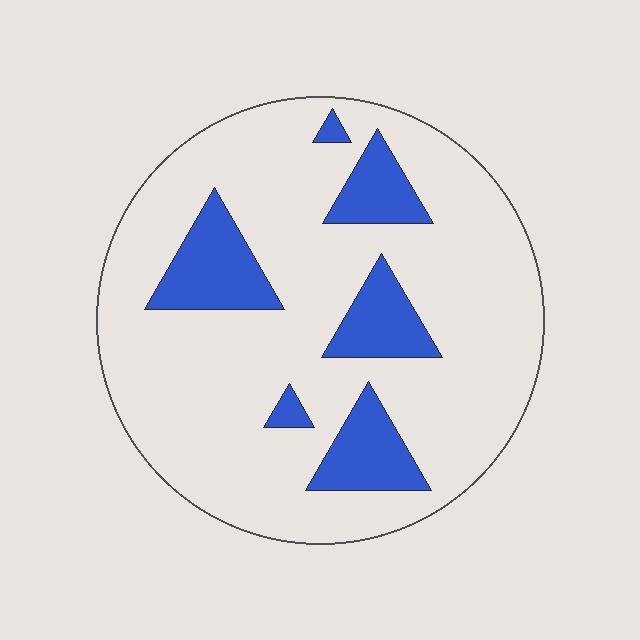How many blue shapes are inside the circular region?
6.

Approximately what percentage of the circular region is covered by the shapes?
Approximately 20%.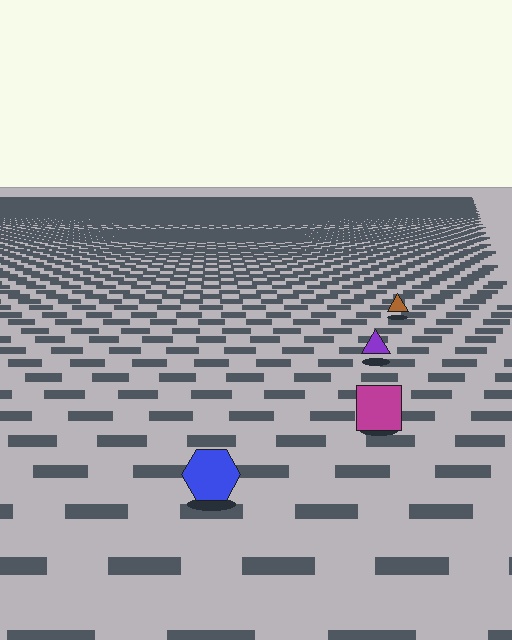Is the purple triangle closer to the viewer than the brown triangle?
Yes. The purple triangle is closer — you can tell from the texture gradient: the ground texture is coarser near it.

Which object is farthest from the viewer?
The brown triangle is farthest from the viewer. It appears smaller and the ground texture around it is denser.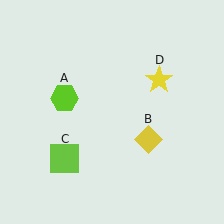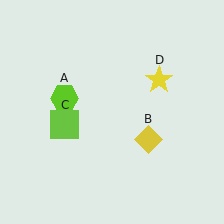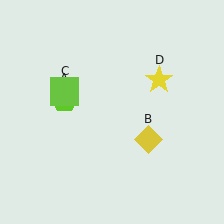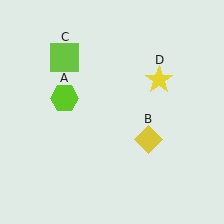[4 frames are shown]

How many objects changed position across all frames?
1 object changed position: lime square (object C).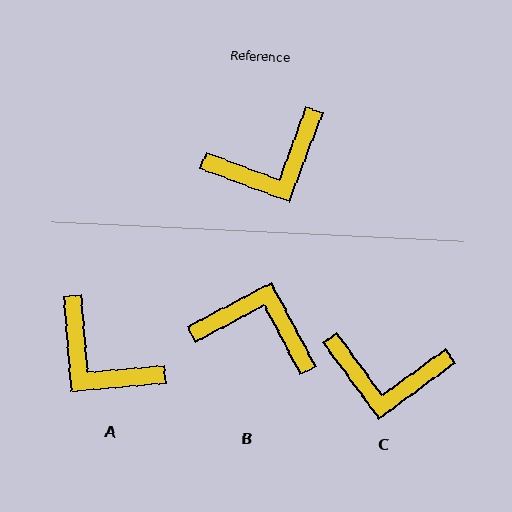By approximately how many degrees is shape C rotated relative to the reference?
Approximately 33 degrees clockwise.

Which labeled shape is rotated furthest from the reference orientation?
B, about 139 degrees away.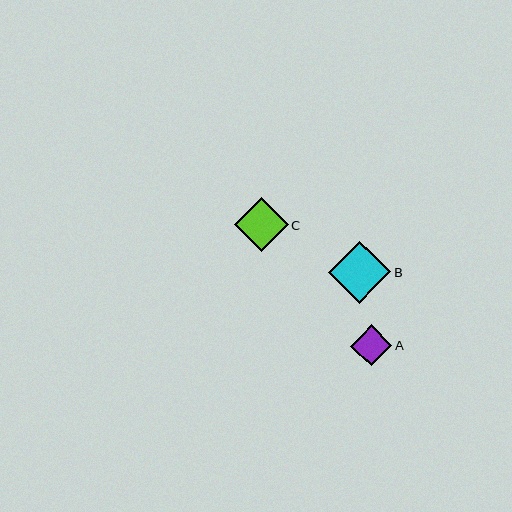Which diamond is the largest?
Diamond B is the largest with a size of approximately 63 pixels.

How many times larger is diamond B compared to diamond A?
Diamond B is approximately 1.5 times the size of diamond A.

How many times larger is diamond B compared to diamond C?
Diamond B is approximately 1.2 times the size of diamond C.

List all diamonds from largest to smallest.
From largest to smallest: B, C, A.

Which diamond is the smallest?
Diamond A is the smallest with a size of approximately 41 pixels.